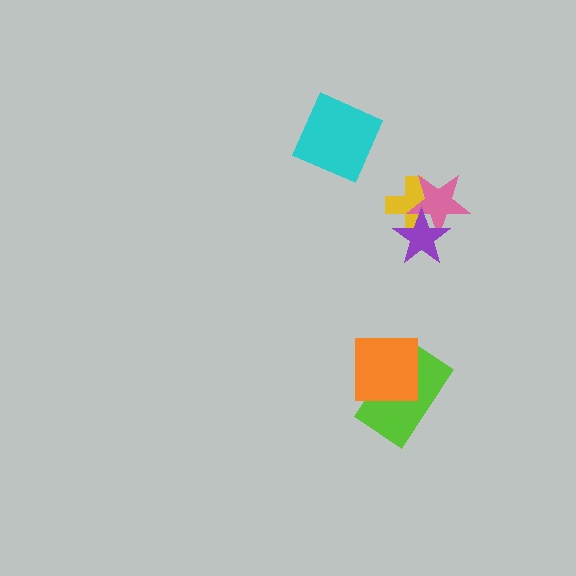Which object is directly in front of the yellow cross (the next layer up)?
The pink star is directly in front of the yellow cross.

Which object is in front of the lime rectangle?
The orange square is in front of the lime rectangle.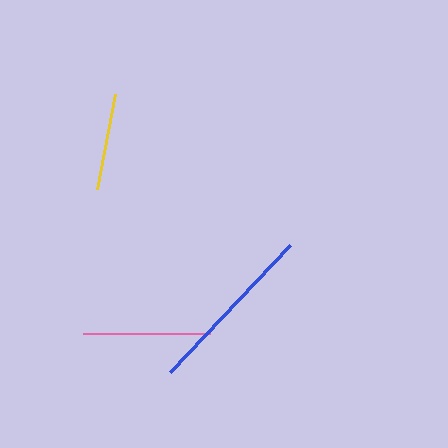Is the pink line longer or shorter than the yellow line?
The pink line is longer than the yellow line.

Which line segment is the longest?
The blue line is the longest at approximately 175 pixels.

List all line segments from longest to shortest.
From longest to shortest: blue, pink, yellow.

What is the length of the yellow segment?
The yellow segment is approximately 97 pixels long.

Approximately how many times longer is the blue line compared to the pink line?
The blue line is approximately 1.4 times the length of the pink line.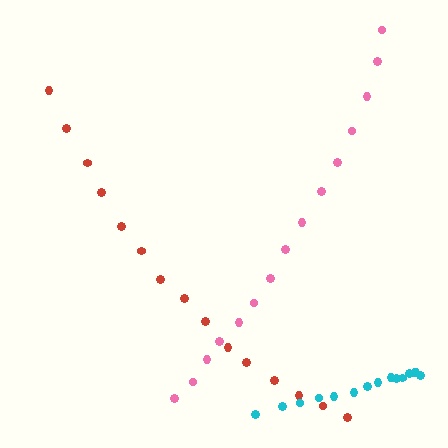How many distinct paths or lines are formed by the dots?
There are 3 distinct paths.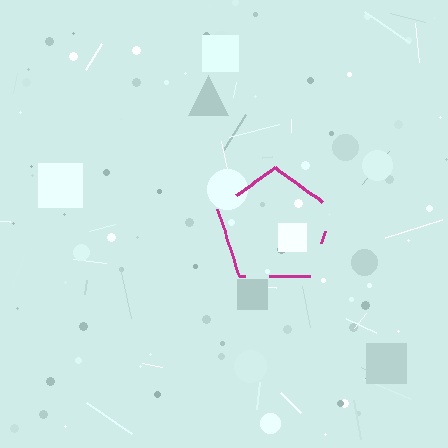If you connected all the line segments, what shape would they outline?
They would outline a pentagon.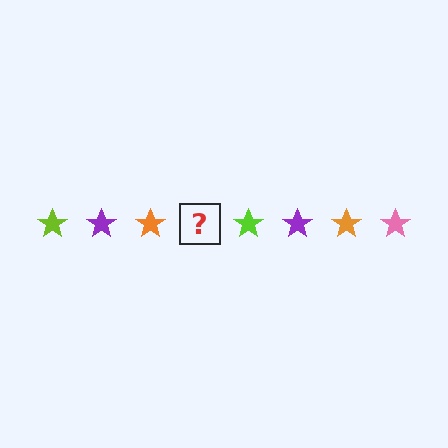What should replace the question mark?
The question mark should be replaced with a pink star.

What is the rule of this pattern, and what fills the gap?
The rule is that the pattern cycles through lime, purple, orange, pink stars. The gap should be filled with a pink star.